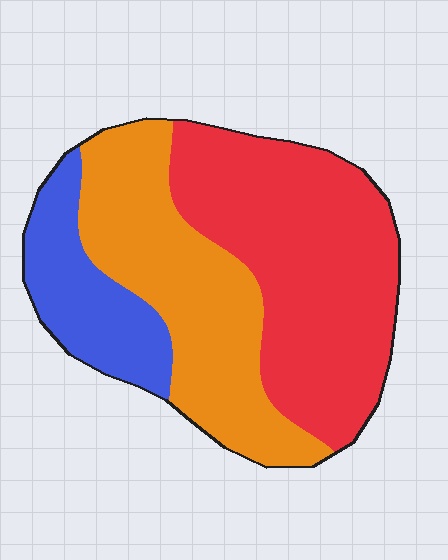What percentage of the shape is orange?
Orange takes up about three eighths (3/8) of the shape.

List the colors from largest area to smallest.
From largest to smallest: red, orange, blue.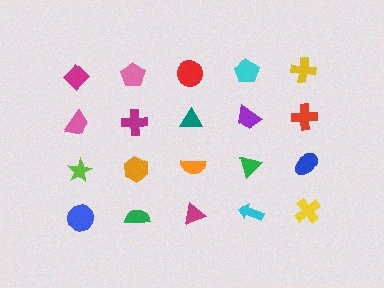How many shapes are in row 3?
5 shapes.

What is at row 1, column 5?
A yellow cross.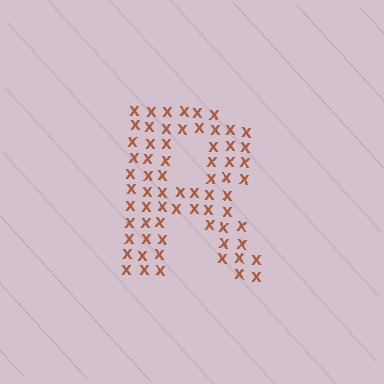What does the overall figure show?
The overall figure shows the letter R.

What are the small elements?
The small elements are letter X's.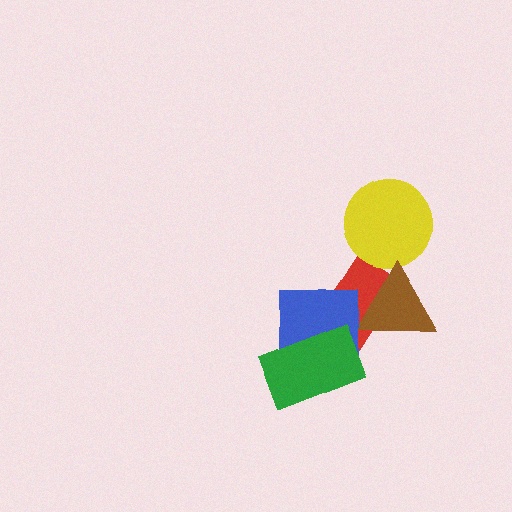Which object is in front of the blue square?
The green rectangle is in front of the blue square.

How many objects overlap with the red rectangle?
3 objects overlap with the red rectangle.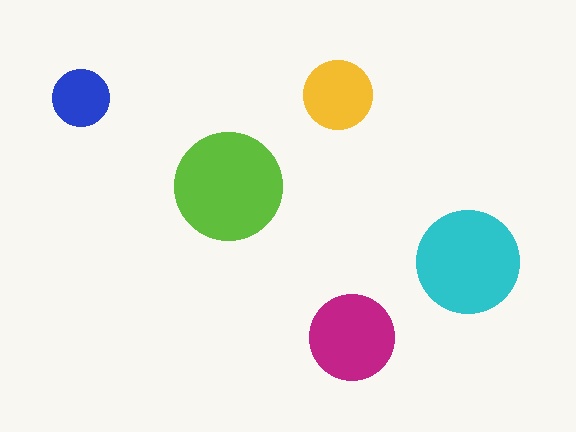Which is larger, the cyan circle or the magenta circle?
The cyan one.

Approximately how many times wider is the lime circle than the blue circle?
About 2 times wider.